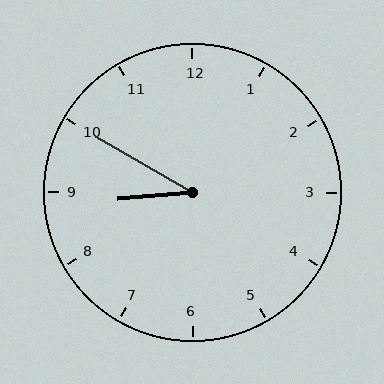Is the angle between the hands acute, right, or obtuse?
It is acute.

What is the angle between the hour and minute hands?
Approximately 35 degrees.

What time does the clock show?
8:50.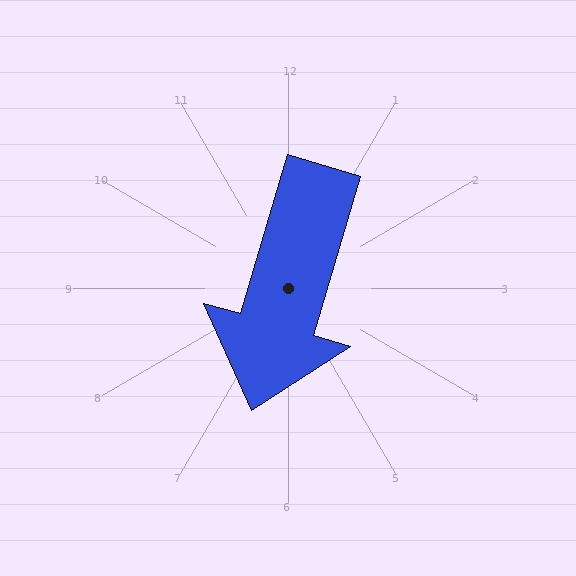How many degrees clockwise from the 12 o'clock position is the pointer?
Approximately 196 degrees.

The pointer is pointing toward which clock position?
Roughly 7 o'clock.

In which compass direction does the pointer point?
South.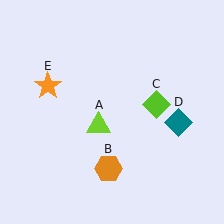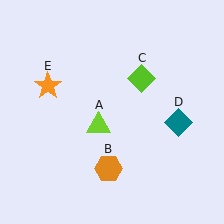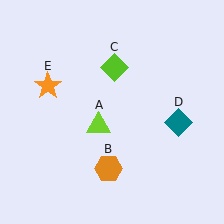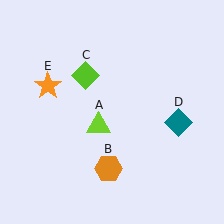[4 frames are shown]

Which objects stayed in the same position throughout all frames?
Lime triangle (object A) and orange hexagon (object B) and teal diamond (object D) and orange star (object E) remained stationary.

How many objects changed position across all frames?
1 object changed position: lime diamond (object C).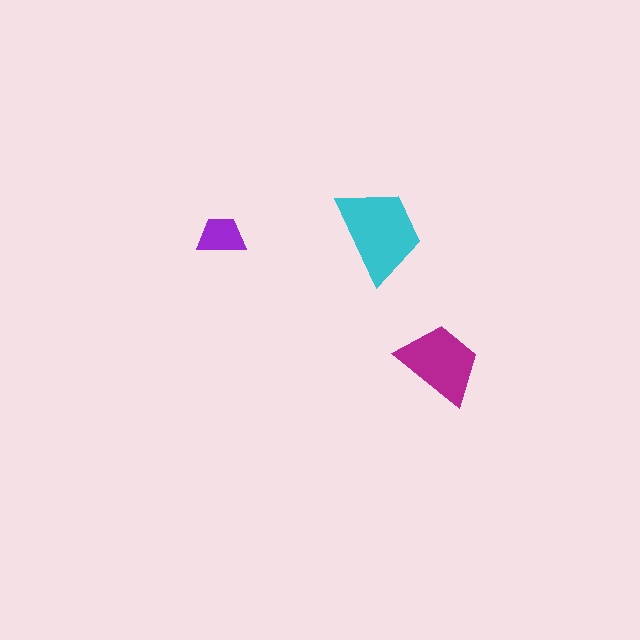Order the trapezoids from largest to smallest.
the cyan one, the magenta one, the purple one.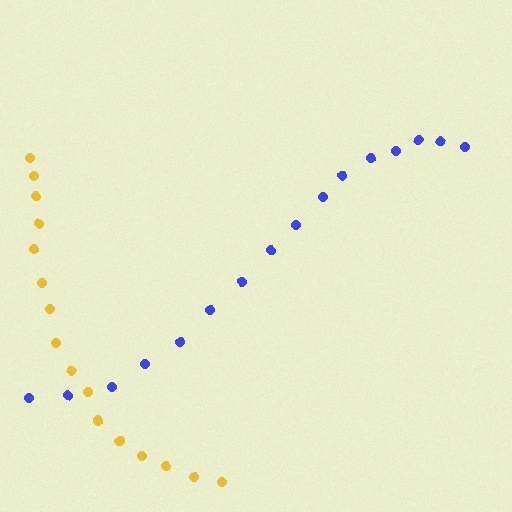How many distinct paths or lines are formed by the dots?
There are 2 distinct paths.